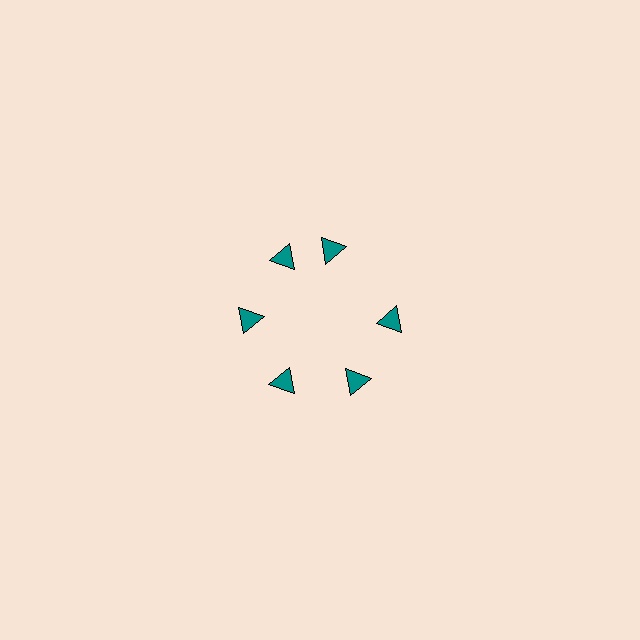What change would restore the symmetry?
The symmetry would be restored by rotating it back into even spacing with its neighbors so that all 6 triangles sit at equal angles and equal distance from the center.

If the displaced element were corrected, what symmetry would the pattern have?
It would have 6-fold rotational symmetry — the pattern would map onto itself every 60 degrees.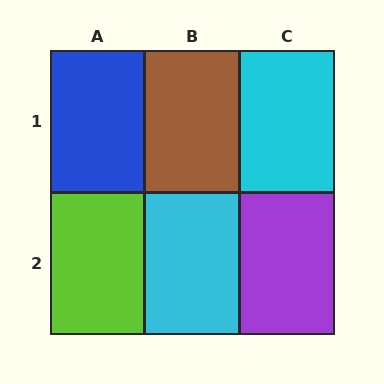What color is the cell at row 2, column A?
Lime.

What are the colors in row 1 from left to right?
Blue, brown, cyan.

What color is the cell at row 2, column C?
Purple.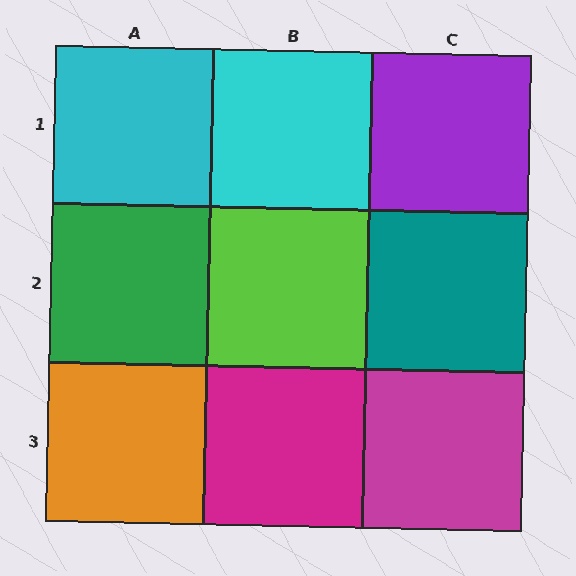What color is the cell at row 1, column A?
Cyan.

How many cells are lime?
1 cell is lime.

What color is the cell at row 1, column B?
Cyan.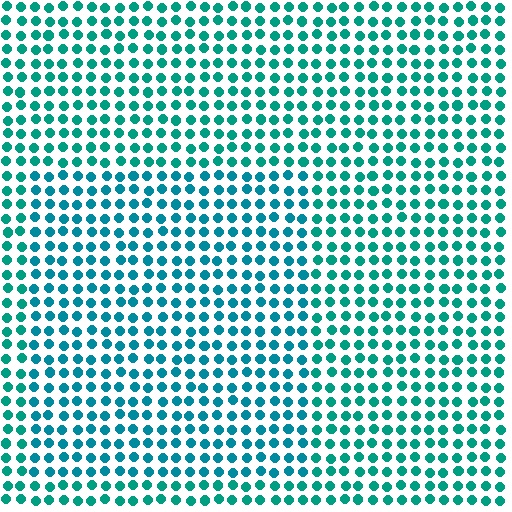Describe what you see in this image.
The image is filled with small teal elements in a uniform arrangement. A rectangle-shaped region is visible where the elements are tinted to a slightly different hue, forming a subtle color boundary.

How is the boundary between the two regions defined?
The boundary is defined purely by a slight shift in hue (about 19 degrees). Spacing, size, and orientation are identical on both sides.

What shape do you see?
I see a rectangle.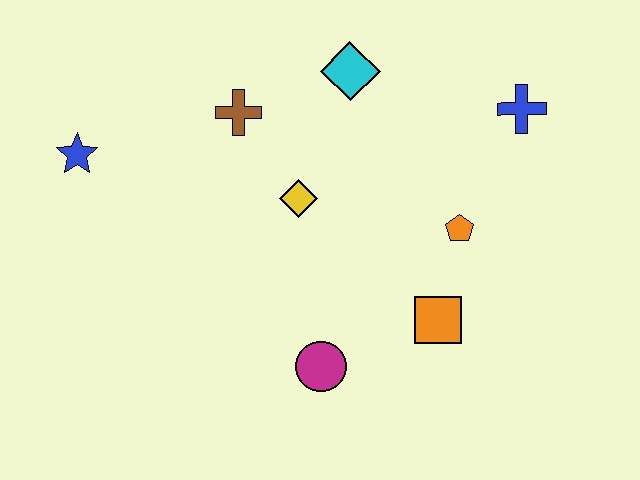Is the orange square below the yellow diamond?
Yes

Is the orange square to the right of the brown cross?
Yes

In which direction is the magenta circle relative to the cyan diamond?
The magenta circle is below the cyan diamond.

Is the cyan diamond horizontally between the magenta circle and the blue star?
No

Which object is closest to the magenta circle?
The orange square is closest to the magenta circle.